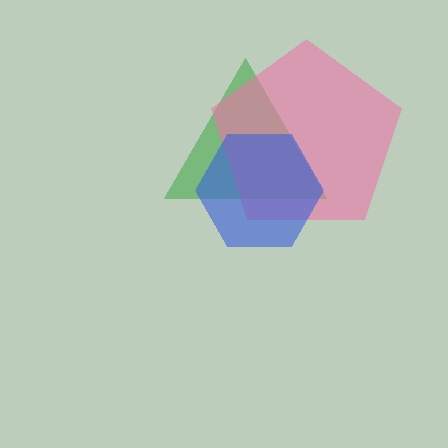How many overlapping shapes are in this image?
There are 3 overlapping shapes in the image.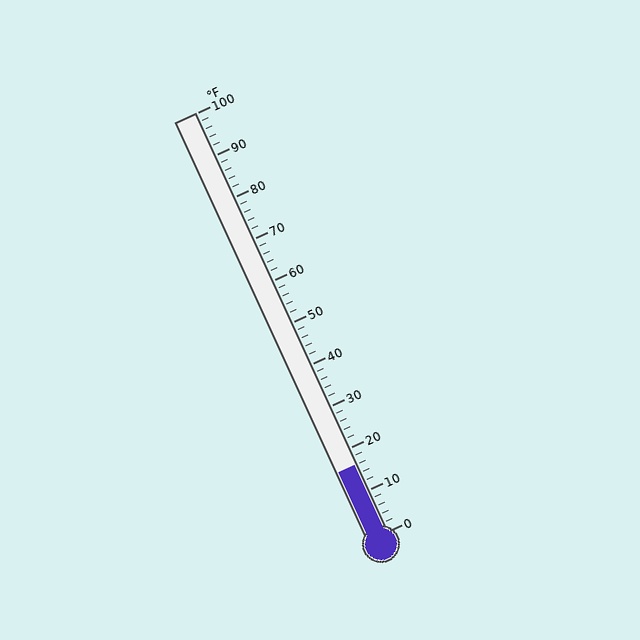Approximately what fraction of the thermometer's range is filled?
The thermometer is filled to approximately 15% of its range.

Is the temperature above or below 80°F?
The temperature is below 80°F.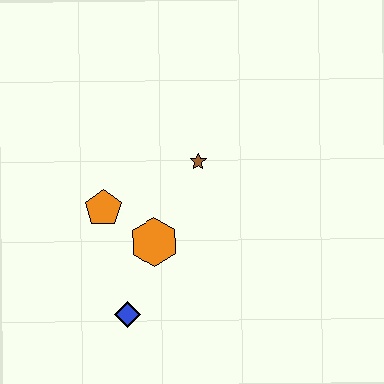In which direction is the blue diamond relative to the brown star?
The blue diamond is below the brown star.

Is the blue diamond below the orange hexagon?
Yes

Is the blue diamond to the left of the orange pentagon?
No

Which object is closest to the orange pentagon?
The orange hexagon is closest to the orange pentagon.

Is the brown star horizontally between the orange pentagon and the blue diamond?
No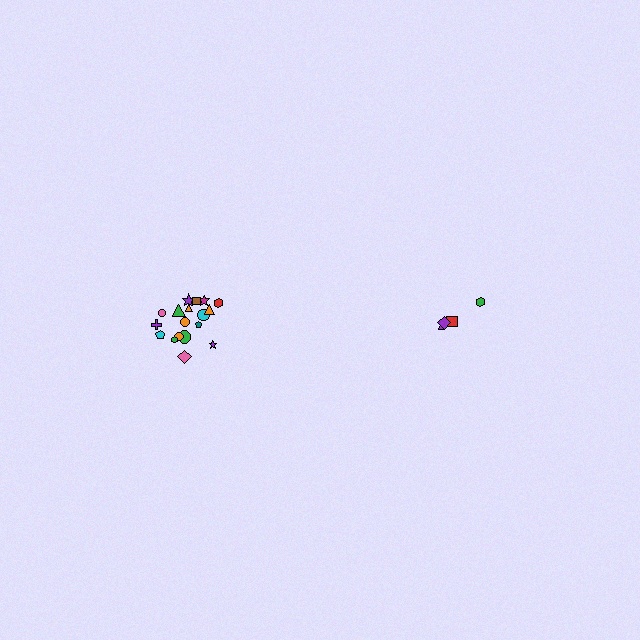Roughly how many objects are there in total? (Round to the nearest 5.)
Roughly 20 objects in total.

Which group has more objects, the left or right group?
The left group.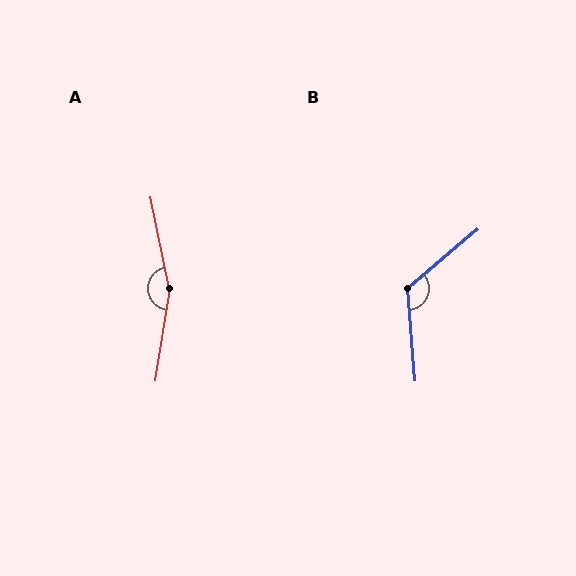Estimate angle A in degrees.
Approximately 160 degrees.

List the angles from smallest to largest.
B (125°), A (160°).